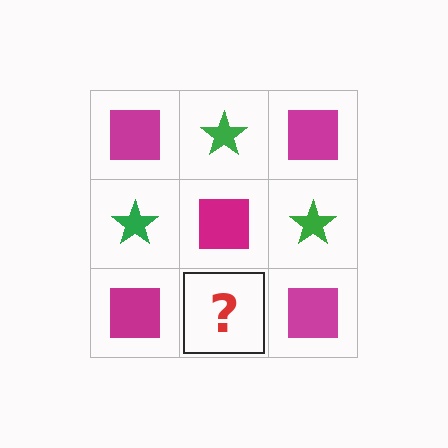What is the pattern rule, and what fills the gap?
The rule is that it alternates magenta square and green star in a checkerboard pattern. The gap should be filled with a green star.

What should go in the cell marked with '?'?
The missing cell should contain a green star.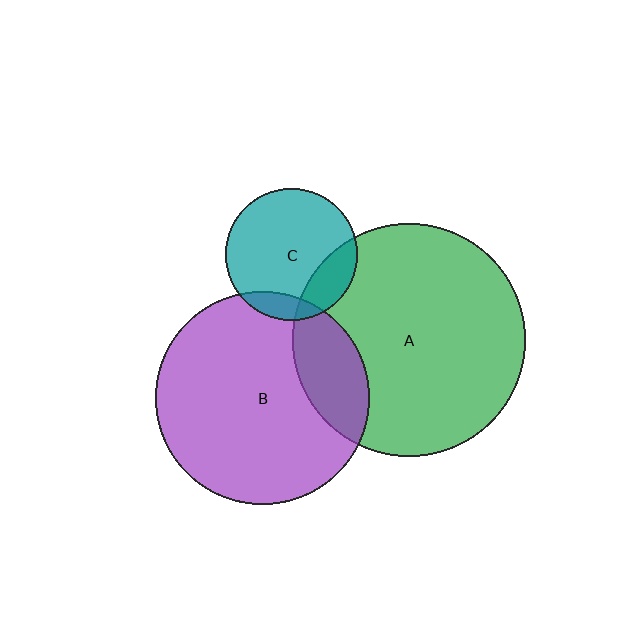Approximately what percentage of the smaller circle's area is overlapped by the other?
Approximately 10%.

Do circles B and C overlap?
Yes.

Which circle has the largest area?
Circle A (green).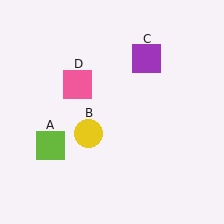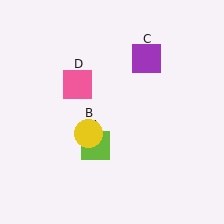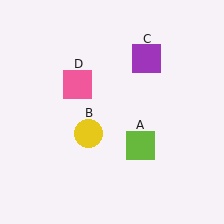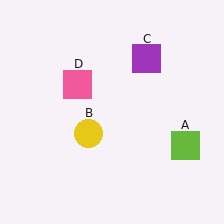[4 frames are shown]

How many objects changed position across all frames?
1 object changed position: lime square (object A).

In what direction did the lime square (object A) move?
The lime square (object A) moved right.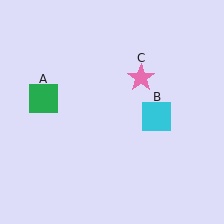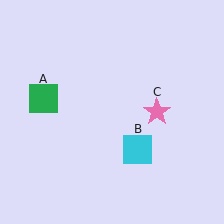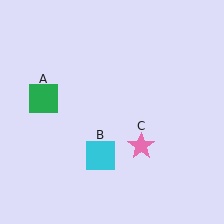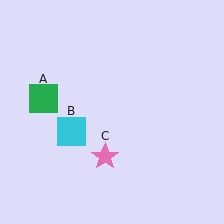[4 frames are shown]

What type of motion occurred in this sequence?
The cyan square (object B), pink star (object C) rotated clockwise around the center of the scene.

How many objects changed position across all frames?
2 objects changed position: cyan square (object B), pink star (object C).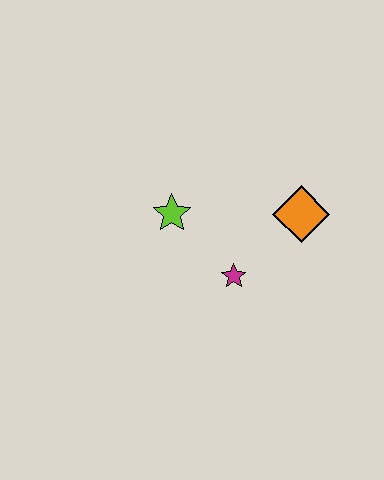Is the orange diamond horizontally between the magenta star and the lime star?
No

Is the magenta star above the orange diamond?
No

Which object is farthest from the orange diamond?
The lime star is farthest from the orange diamond.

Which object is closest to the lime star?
The magenta star is closest to the lime star.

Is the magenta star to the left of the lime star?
No